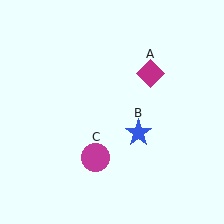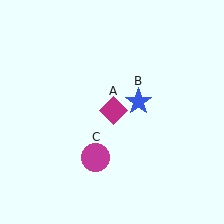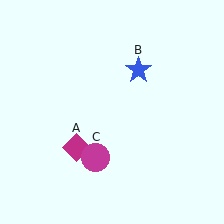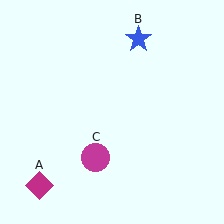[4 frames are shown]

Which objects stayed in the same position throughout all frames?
Magenta circle (object C) remained stationary.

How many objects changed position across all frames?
2 objects changed position: magenta diamond (object A), blue star (object B).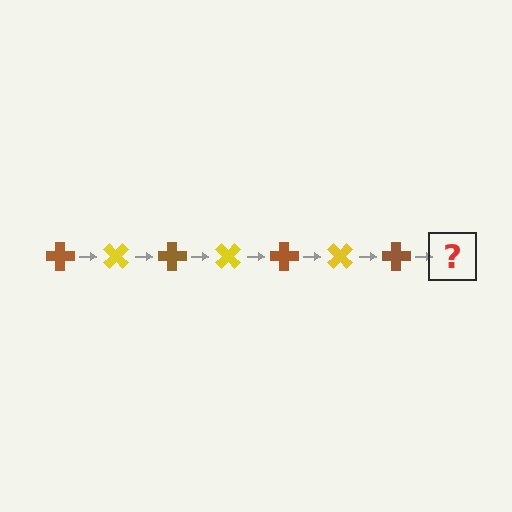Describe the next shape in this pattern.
It should be a yellow cross, rotated 315 degrees from the start.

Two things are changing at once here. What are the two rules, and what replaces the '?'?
The two rules are that it rotates 45 degrees each step and the color cycles through brown and yellow. The '?' should be a yellow cross, rotated 315 degrees from the start.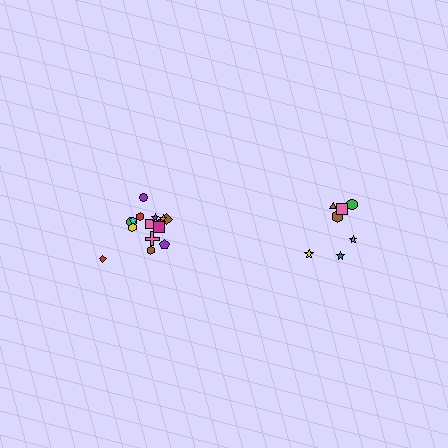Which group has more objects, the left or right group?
The left group.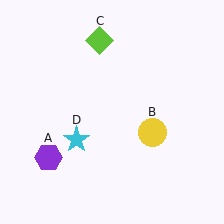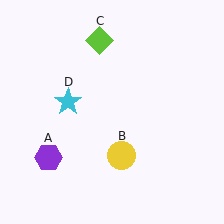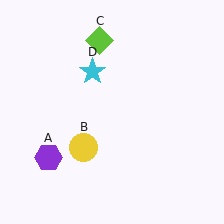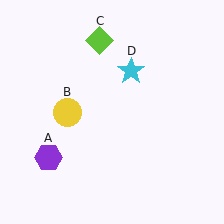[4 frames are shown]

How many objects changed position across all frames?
2 objects changed position: yellow circle (object B), cyan star (object D).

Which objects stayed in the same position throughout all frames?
Purple hexagon (object A) and lime diamond (object C) remained stationary.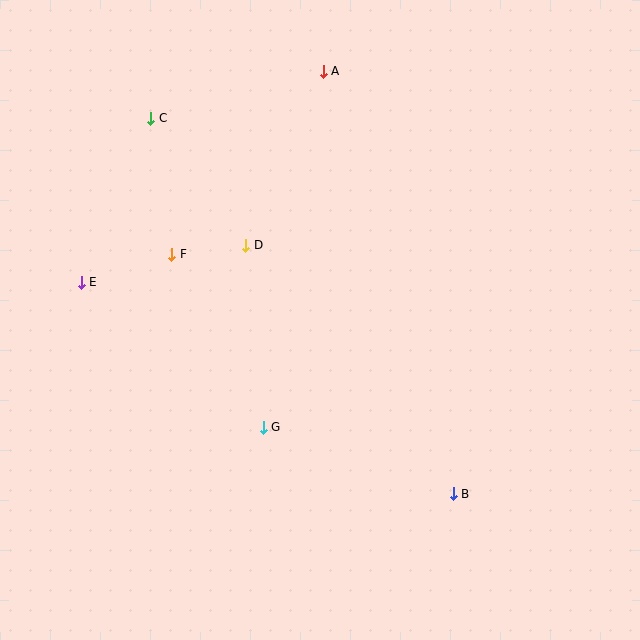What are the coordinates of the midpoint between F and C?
The midpoint between F and C is at (161, 186).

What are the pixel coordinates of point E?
Point E is at (81, 282).